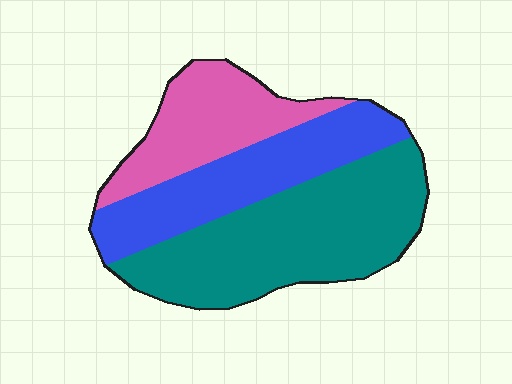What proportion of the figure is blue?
Blue covers 29% of the figure.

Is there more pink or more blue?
Blue.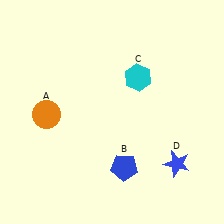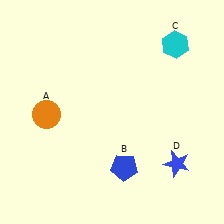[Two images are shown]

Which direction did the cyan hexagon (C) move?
The cyan hexagon (C) moved right.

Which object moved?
The cyan hexagon (C) moved right.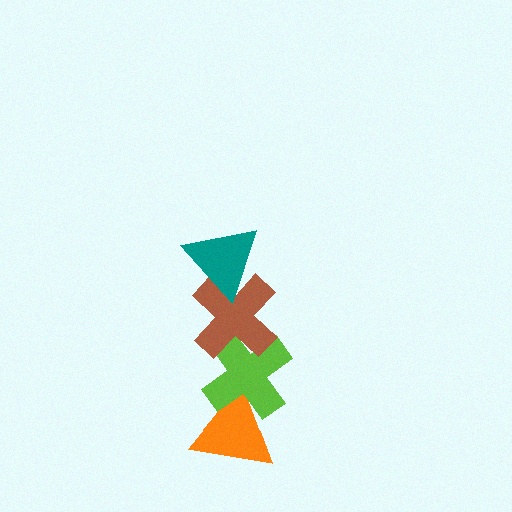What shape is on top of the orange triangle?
The lime cross is on top of the orange triangle.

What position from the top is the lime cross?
The lime cross is 3rd from the top.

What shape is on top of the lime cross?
The brown cross is on top of the lime cross.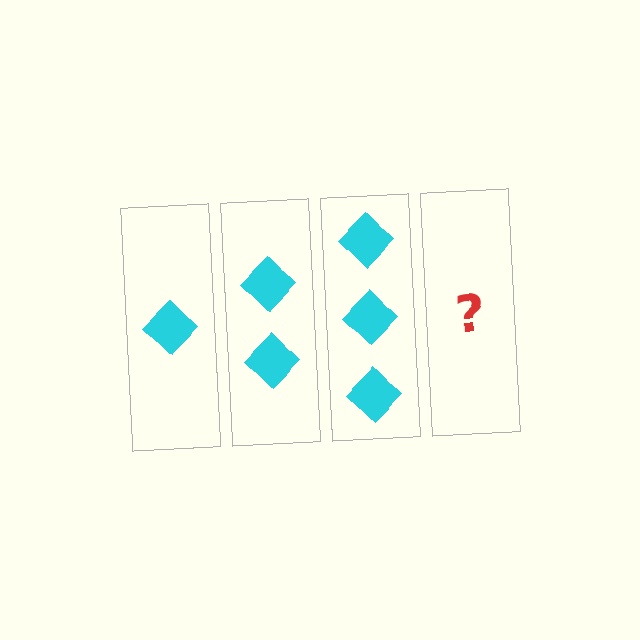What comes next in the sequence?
The next element should be 4 diamonds.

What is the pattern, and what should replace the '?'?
The pattern is that each step adds one more diamond. The '?' should be 4 diamonds.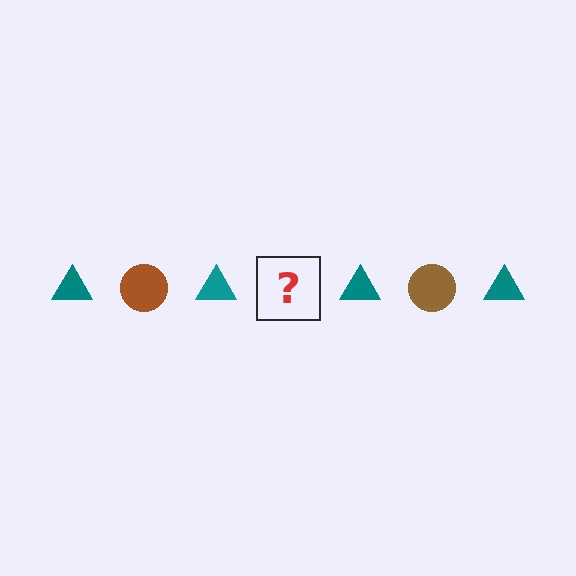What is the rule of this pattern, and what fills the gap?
The rule is that the pattern alternates between teal triangle and brown circle. The gap should be filled with a brown circle.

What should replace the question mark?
The question mark should be replaced with a brown circle.